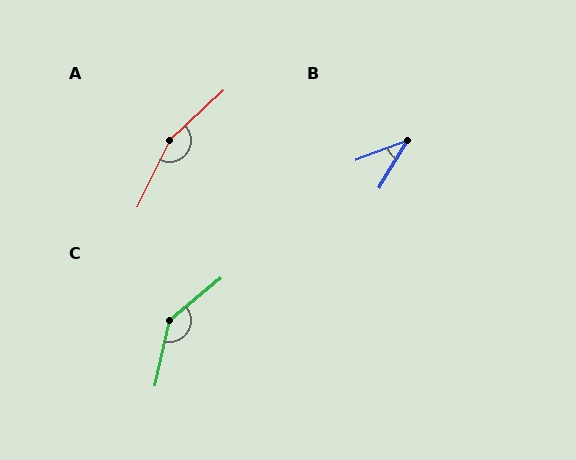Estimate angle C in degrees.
Approximately 142 degrees.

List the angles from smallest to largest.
B (38°), C (142°), A (159°).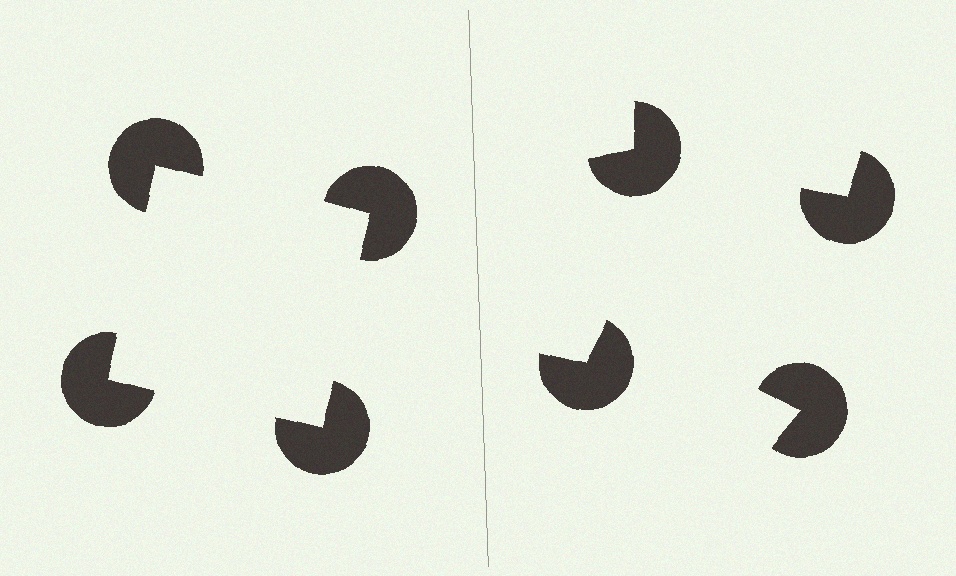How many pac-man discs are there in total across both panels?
8 — 4 on each side.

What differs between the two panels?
The pac-man discs are positioned identically on both sides; only the wedge orientations differ. On the left they align to a square; on the right they are misaligned.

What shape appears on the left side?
An illusory square.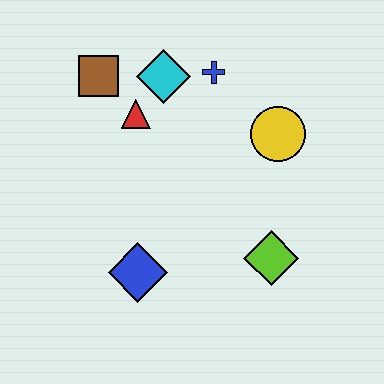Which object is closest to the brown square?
The red triangle is closest to the brown square.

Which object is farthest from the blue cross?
The blue diamond is farthest from the blue cross.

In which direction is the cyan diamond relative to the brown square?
The cyan diamond is to the right of the brown square.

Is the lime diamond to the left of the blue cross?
No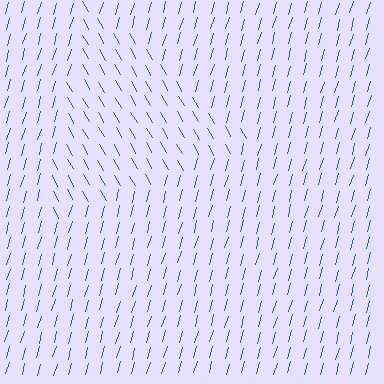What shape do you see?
I see a triangle.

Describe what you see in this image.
The image is filled with small blue line segments. A triangle region in the image has lines oriented differently from the surrounding lines, creating a visible texture boundary.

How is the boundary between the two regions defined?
The boundary is defined purely by a change in line orientation (approximately 45 degrees difference). All lines are the same color and thickness.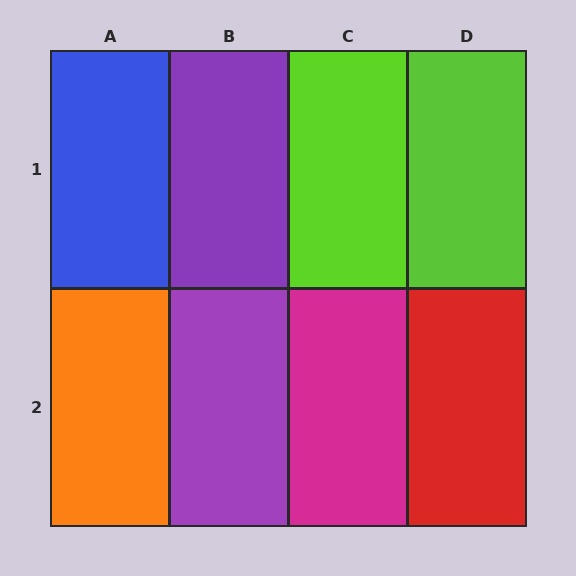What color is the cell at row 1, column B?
Purple.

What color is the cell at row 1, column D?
Lime.